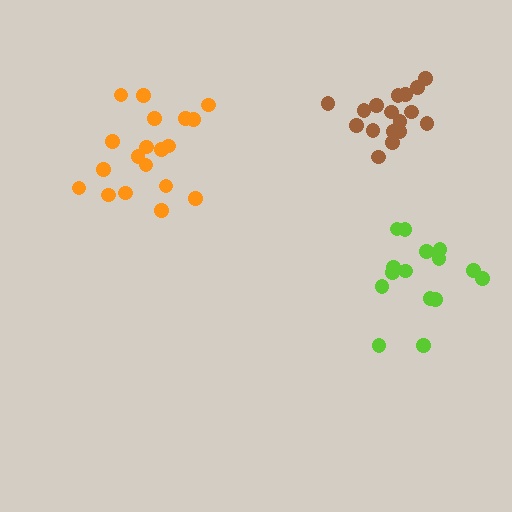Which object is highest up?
The brown cluster is topmost.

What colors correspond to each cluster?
The clusters are colored: brown, orange, lime.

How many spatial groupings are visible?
There are 3 spatial groupings.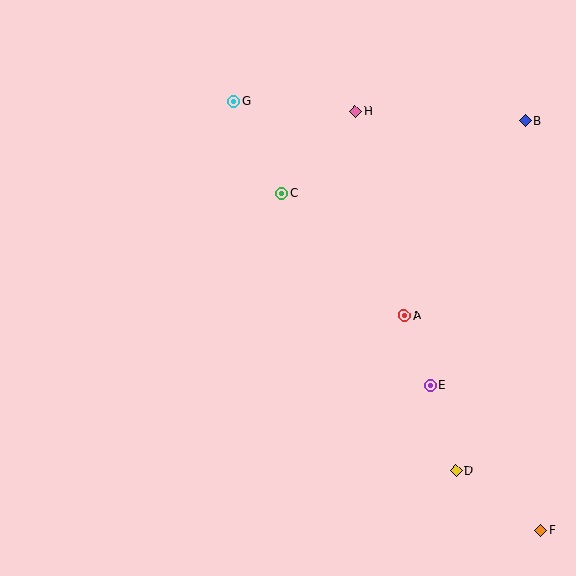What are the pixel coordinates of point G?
Point G is at (234, 101).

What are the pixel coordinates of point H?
Point H is at (356, 111).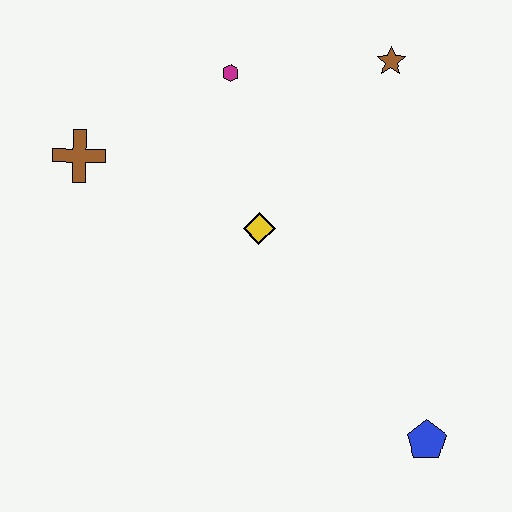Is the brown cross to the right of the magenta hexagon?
No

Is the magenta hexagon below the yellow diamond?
No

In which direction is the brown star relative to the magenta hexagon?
The brown star is to the right of the magenta hexagon.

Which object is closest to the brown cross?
The magenta hexagon is closest to the brown cross.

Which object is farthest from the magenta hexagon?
The blue pentagon is farthest from the magenta hexagon.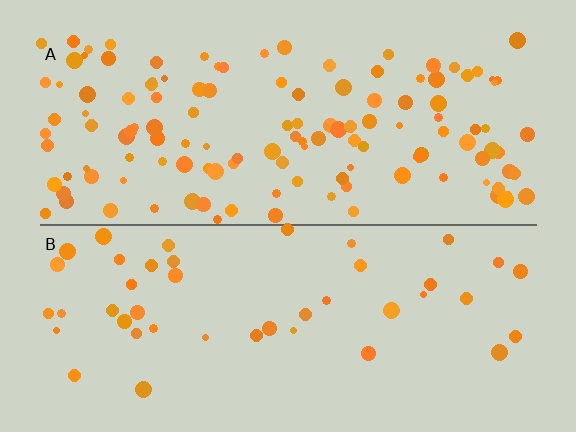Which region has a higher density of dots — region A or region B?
A (the top).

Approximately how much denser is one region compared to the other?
Approximately 2.9× — region A over region B.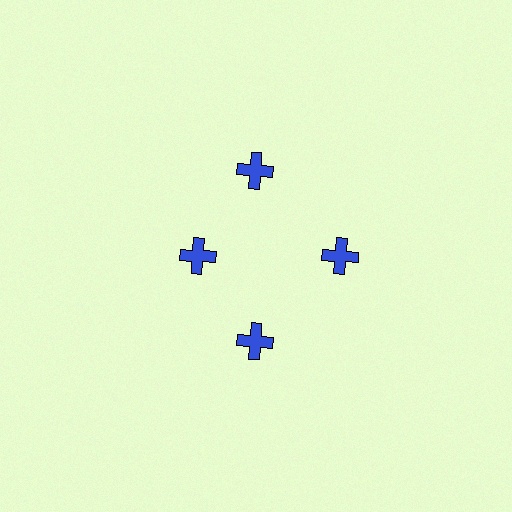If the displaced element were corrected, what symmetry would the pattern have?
It would have 4-fold rotational symmetry — the pattern would map onto itself every 90 degrees.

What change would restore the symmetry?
The symmetry would be restored by moving it outward, back onto the ring so that all 4 crosses sit at equal angles and equal distance from the center.